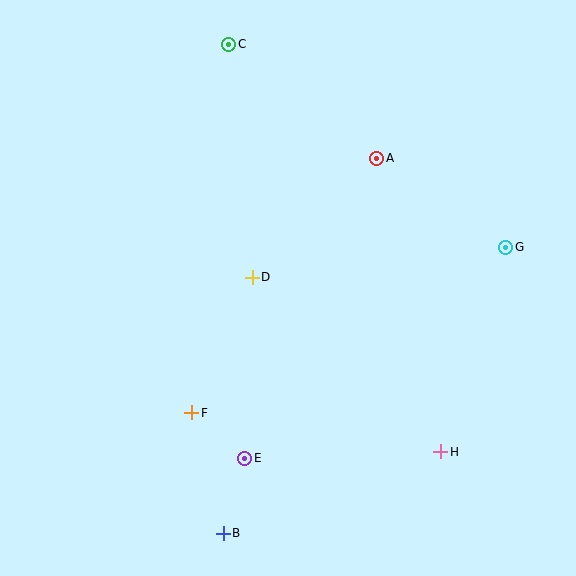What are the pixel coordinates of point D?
Point D is at (252, 277).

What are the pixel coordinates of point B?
Point B is at (223, 533).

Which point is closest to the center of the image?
Point D at (252, 277) is closest to the center.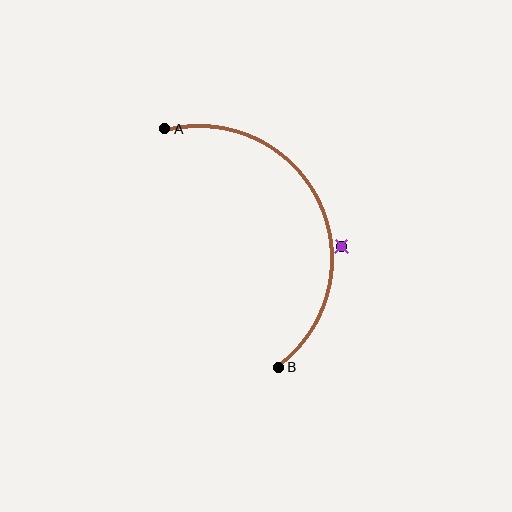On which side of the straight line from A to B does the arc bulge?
The arc bulges to the right of the straight line connecting A and B.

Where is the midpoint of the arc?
The arc midpoint is the point on the curve farthest from the straight line joining A and B. It sits to the right of that line.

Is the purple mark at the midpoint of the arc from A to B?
No — the purple mark does not lie on the arc at all. It sits slightly outside the curve.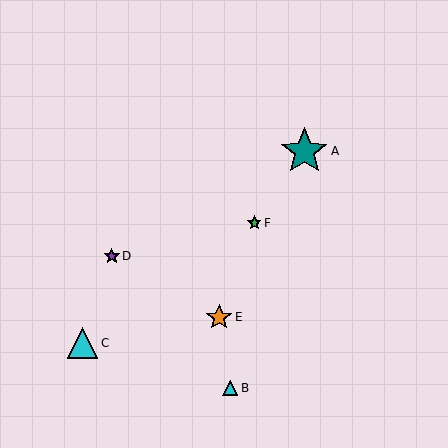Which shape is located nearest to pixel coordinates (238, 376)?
The cyan triangle (labeled B) at (230, 388) is nearest to that location.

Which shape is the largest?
The teal star (labeled A) is the largest.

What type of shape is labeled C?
Shape C is a cyan triangle.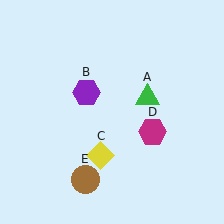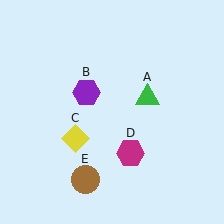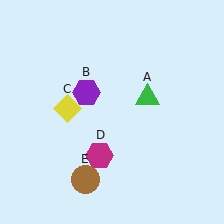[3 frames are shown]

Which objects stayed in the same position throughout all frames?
Green triangle (object A) and purple hexagon (object B) and brown circle (object E) remained stationary.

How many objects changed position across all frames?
2 objects changed position: yellow diamond (object C), magenta hexagon (object D).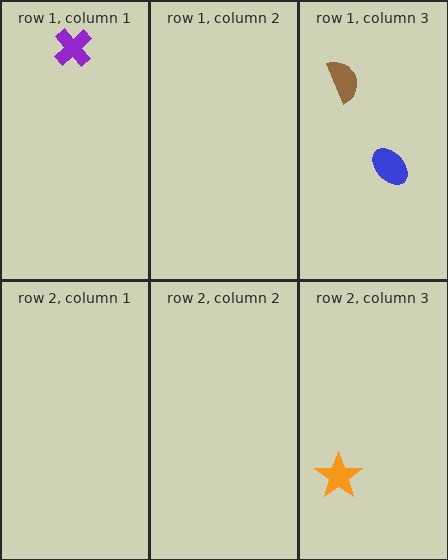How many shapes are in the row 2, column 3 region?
1.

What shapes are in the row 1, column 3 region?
The brown semicircle, the blue ellipse.